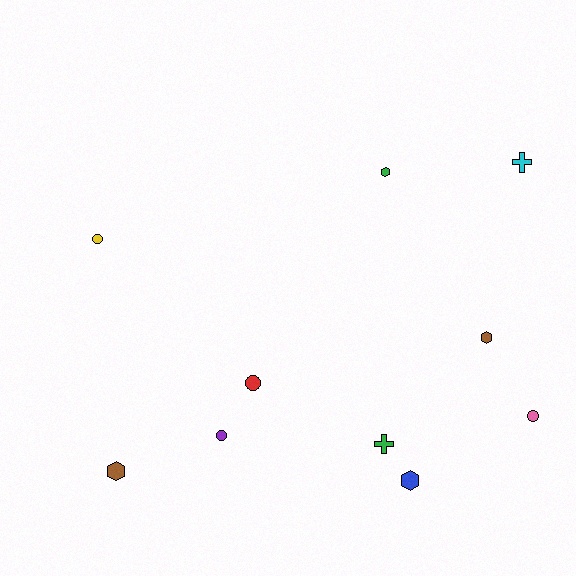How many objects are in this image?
There are 10 objects.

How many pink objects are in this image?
There is 1 pink object.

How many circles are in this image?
There are 4 circles.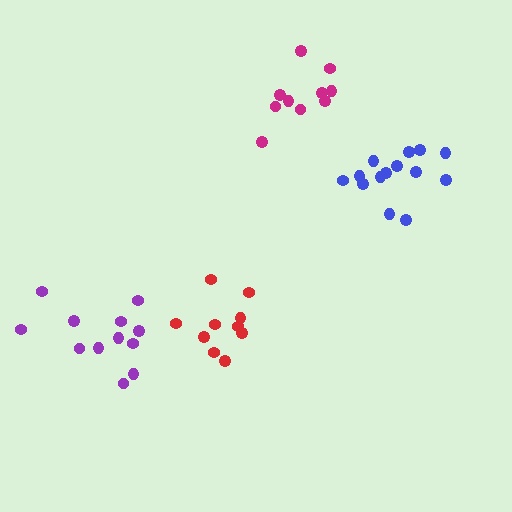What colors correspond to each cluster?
The clusters are colored: purple, red, magenta, blue.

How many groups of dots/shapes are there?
There are 4 groups.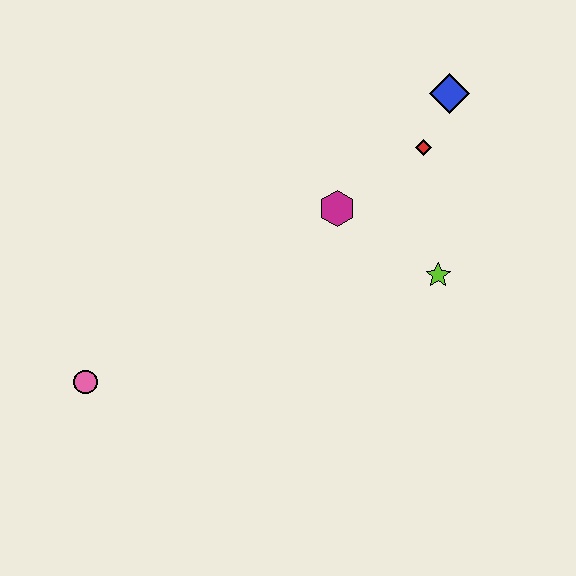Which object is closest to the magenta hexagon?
The red diamond is closest to the magenta hexagon.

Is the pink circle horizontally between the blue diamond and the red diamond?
No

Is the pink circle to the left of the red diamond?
Yes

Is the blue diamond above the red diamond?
Yes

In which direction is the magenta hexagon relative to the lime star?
The magenta hexagon is to the left of the lime star.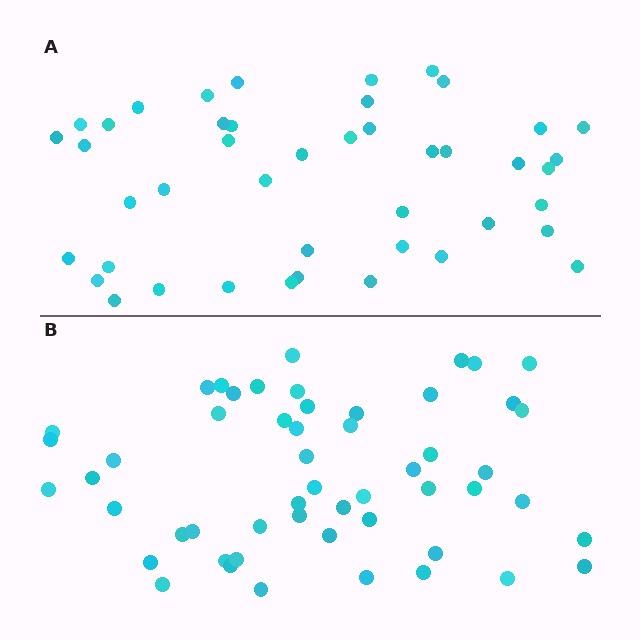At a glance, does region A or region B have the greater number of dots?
Region B (the bottom region) has more dots.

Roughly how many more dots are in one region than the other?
Region B has roughly 8 or so more dots than region A.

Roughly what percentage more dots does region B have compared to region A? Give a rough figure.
About 20% more.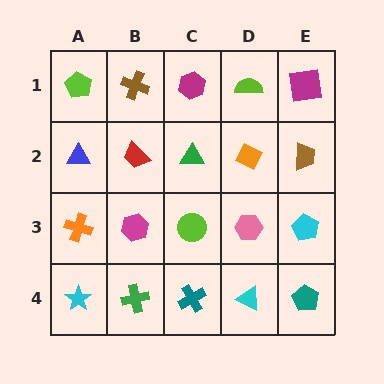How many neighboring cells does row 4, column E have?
2.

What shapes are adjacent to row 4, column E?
A cyan pentagon (row 3, column E), a cyan triangle (row 4, column D).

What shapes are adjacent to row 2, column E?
A magenta square (row 1, column E), a cyan pentagon (row 3, column E), an orange diamond (row 2, column D).